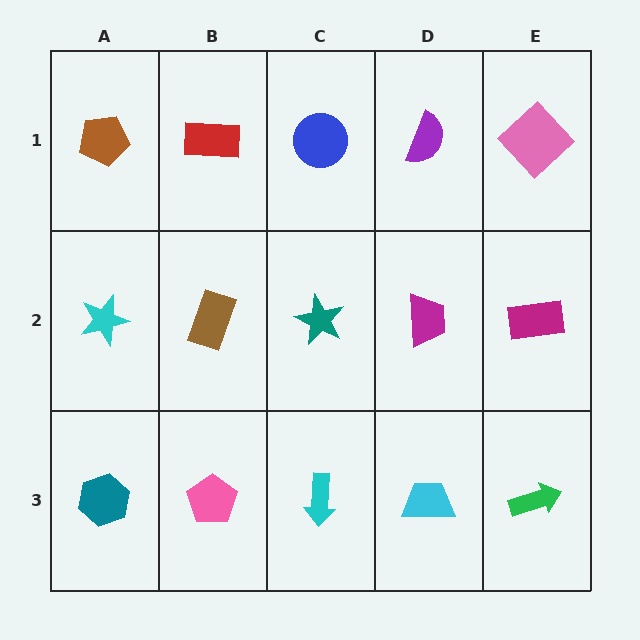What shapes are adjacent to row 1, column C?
A teal star (row 2, column C), a red rectangle (row 1, column B), a purple semicircle (row 1, column D).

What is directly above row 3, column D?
A magenta trapezoid.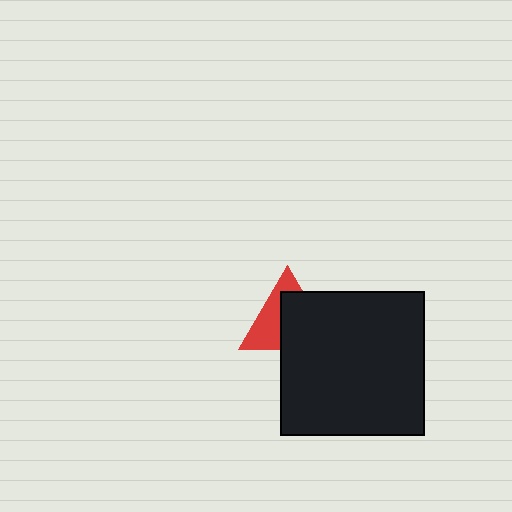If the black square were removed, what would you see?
You would see the complete red triangle.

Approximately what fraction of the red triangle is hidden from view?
Roughly 56% of the red triangle is hidden behind the black square.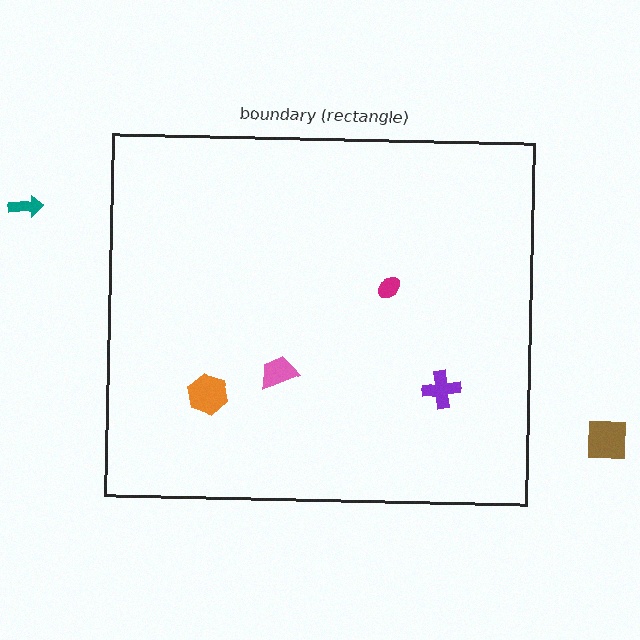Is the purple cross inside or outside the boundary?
Inside.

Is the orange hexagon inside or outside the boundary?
Inside.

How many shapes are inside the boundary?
4 inside, 2 outside.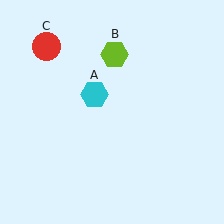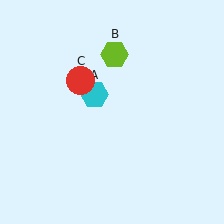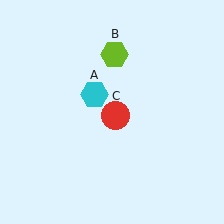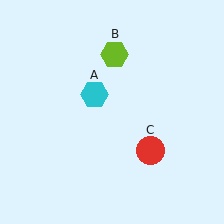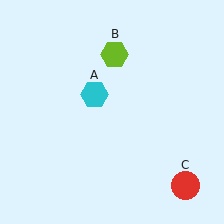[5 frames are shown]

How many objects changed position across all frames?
1 object changed position: red circle (object C).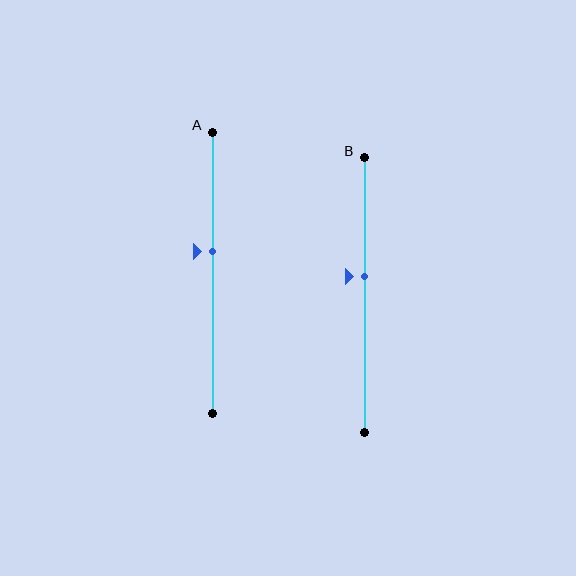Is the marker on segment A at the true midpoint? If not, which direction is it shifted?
No, the marker on segment A is shifted upward by about 8% of the segment length.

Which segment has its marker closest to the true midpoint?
Segment B has its marker closest to the true midpoint.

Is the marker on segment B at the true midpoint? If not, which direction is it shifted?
No, the marker on segment B is shifted upward by about 7% of the segment length.